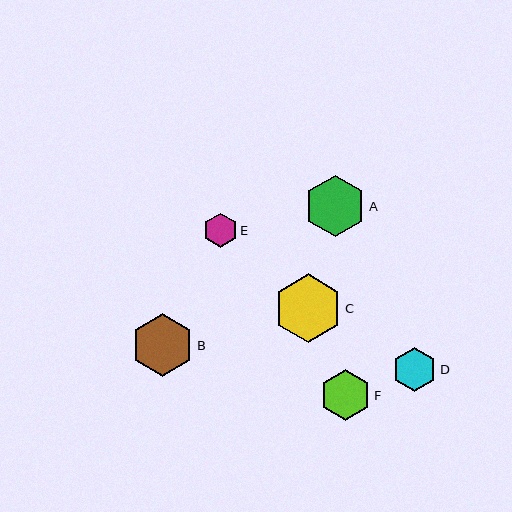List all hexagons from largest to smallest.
From largest to smallest: C, B, A, F, D, E.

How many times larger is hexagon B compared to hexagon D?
Hexagon B is approximately 1.4 times the size of hexagon D.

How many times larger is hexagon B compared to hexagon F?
Hexagon B is approximately 1.2 times the size of hexagon F.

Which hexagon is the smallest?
Hexagon E is the smallest with a size of approximately 34 pixels.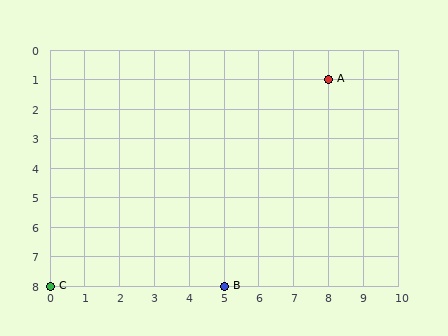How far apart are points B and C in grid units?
Points B and C are 5 columns apart.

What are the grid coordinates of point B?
Point B is at grid coordinates (5, 8).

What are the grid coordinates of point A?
Point A is at grid coordinates (8, 1).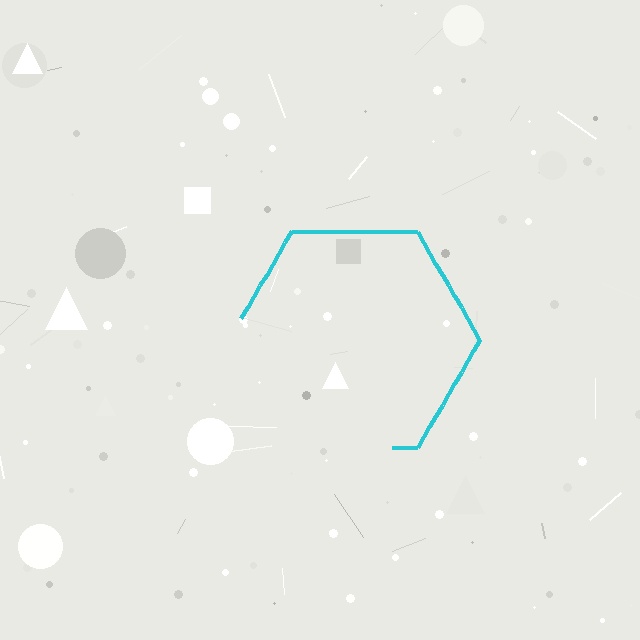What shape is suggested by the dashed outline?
The dashed outline suggests a hexagon.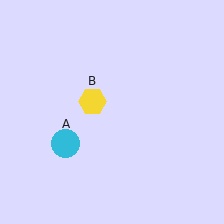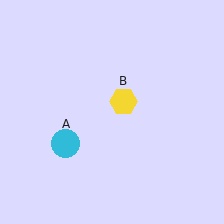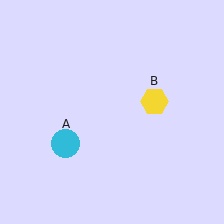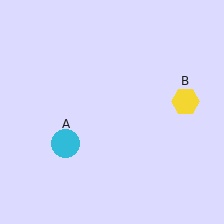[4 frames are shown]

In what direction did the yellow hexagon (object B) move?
The yellow hexagon (object B) moved right.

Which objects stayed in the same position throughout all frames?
Cyan circle (object A) remained stationary.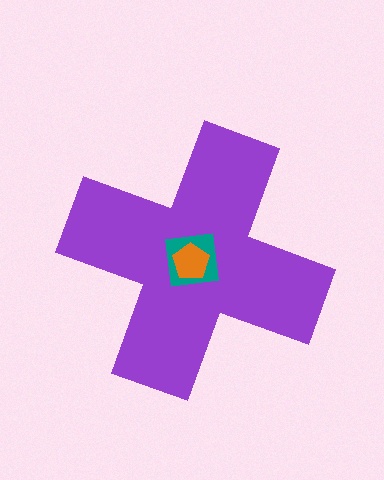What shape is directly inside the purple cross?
The teal square.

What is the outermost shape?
The purple cross.